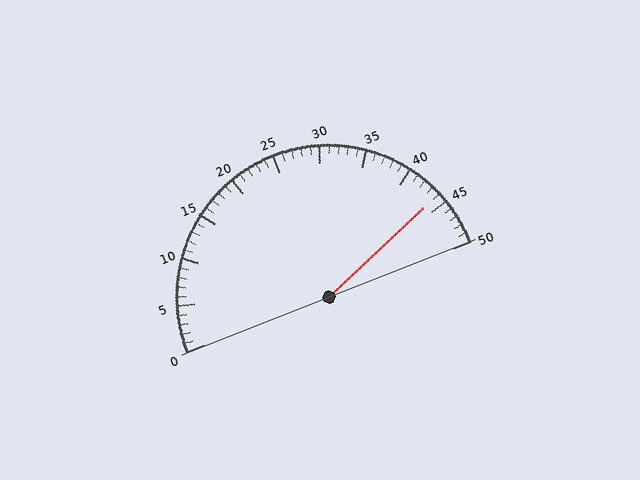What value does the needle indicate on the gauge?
The needle indicates approximately 44.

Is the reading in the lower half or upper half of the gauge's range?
The reading is in the upper half of the range (0 to 50).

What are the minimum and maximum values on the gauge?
The gauge ranges from 0 to 50.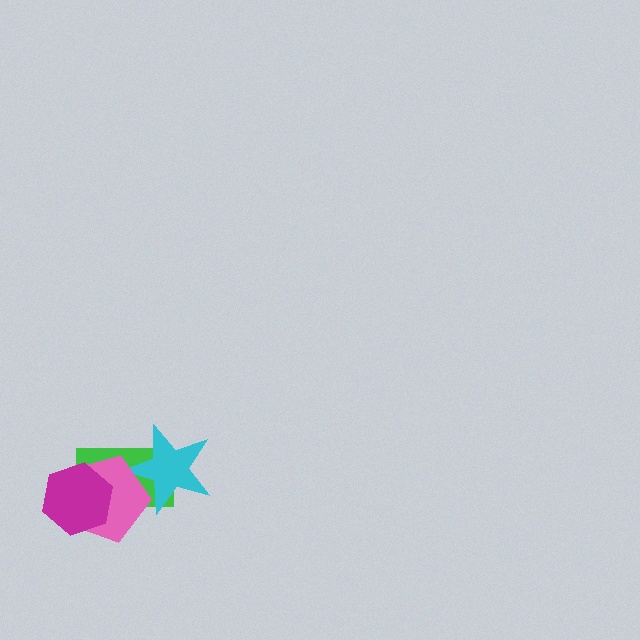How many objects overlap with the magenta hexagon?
2 objects overlap with the magenta hexagon.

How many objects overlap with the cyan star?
2 objects overlap with the cyan star.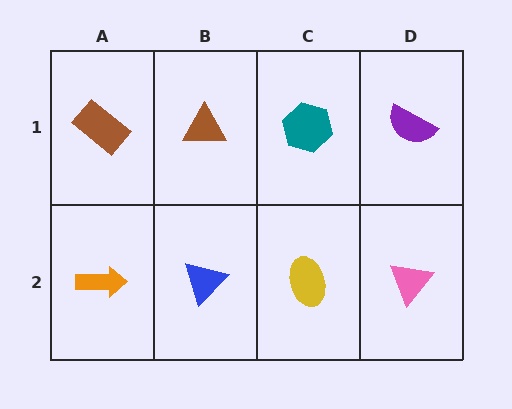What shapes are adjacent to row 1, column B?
A blue triangle (row 2, column B), a brown rectangle (row 1, column A), a teal hexagon (row 1, column C).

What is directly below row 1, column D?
A pink triangle.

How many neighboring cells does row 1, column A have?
2.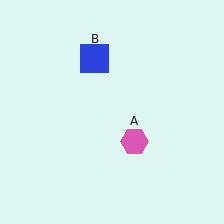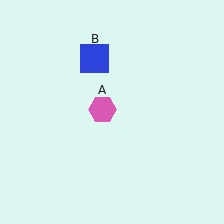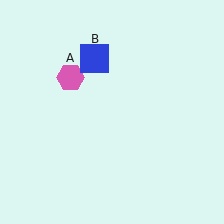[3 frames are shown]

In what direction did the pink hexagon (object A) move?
The pink hexagon (object A) moved up and to the left.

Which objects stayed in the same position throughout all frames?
Blue square (object B) remained stationary.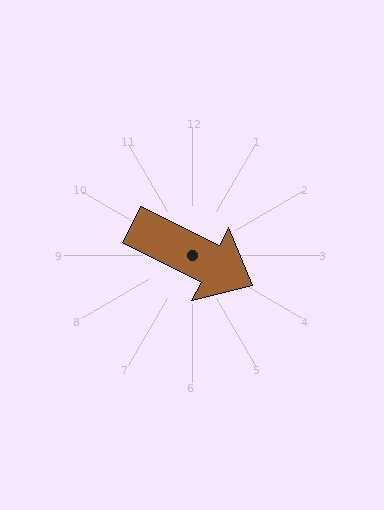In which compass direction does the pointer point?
Southeast.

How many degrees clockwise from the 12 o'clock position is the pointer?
Approximately 117 degrees.